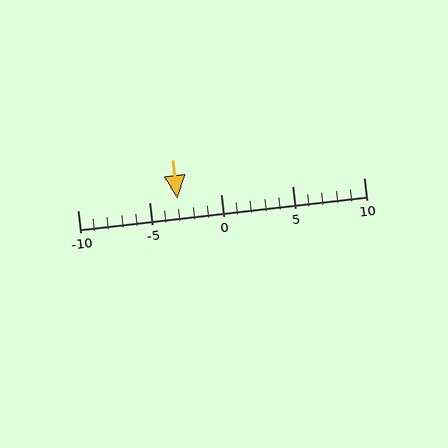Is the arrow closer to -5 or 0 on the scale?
The arrow is closer to -5.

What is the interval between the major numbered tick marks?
The major tick marks are spaced 5 units apart.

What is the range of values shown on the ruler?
The ruler shows values from -10 to 10.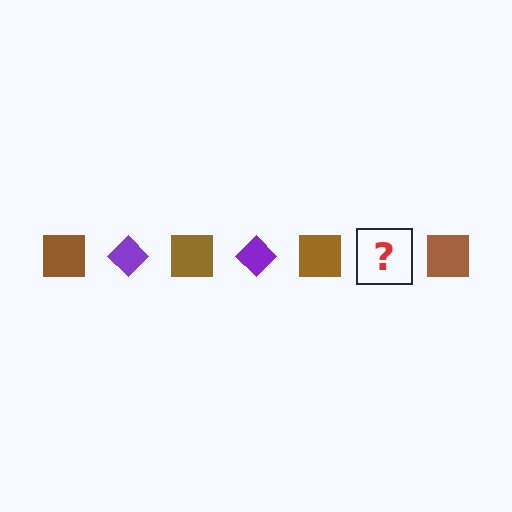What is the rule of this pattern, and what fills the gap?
The rule is that the pattern alternates between brown square and purple diamond. The gap should be filled with a purple diamond.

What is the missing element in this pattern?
The missing element is a purple diamond.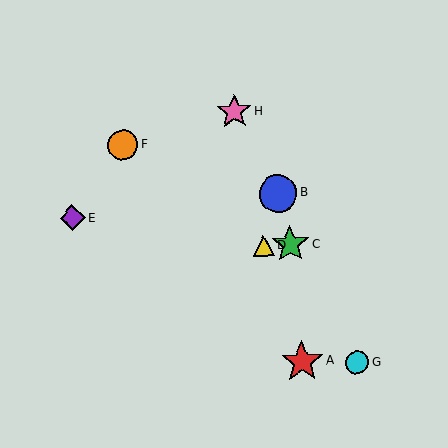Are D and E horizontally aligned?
No, D is at y≈245 and E is at y≈218.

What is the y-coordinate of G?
Object G is at y≈362.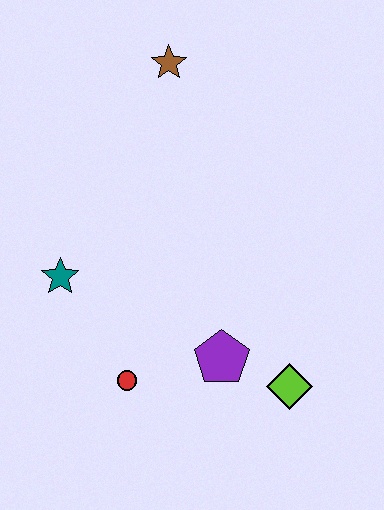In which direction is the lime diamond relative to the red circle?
The lime diamond is to the right of the red circle.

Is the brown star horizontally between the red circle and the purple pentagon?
Yes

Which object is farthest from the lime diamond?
The brown star is farthest from the lime diamond.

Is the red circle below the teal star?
Yes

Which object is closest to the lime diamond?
The purple pentagon is closest to the lime diamond.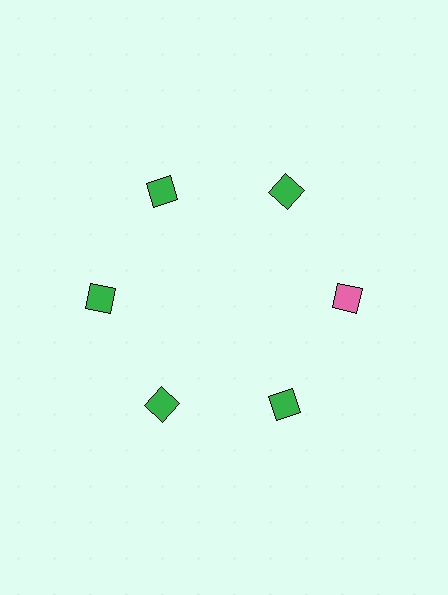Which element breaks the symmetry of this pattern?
The pink diamond at roughly the 3 o'clock position breaks the symmetry. All other shapes are green diamonds.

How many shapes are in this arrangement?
There are 6 shapes arranged in a ring pattern.